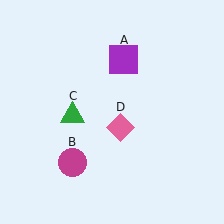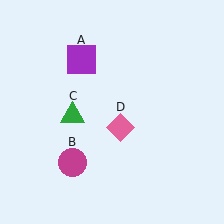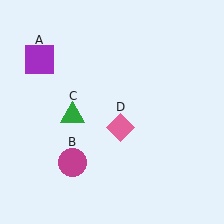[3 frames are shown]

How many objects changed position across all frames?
1 object changed position: purple square (object A).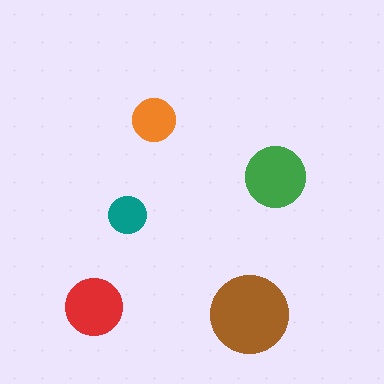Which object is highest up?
The orange circle is topmost.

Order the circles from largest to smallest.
the brown one, the green one, the red one, the orange one, the teal one.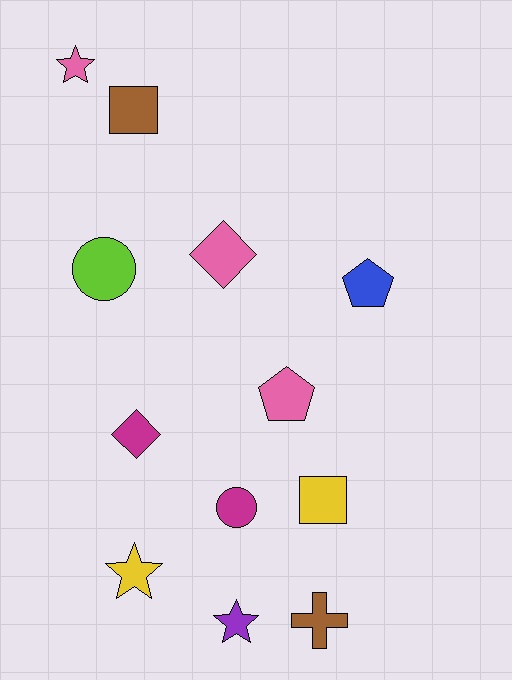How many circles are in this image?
There are 2 circles.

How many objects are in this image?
There are 12 objects.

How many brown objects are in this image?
There are 2 brown objects.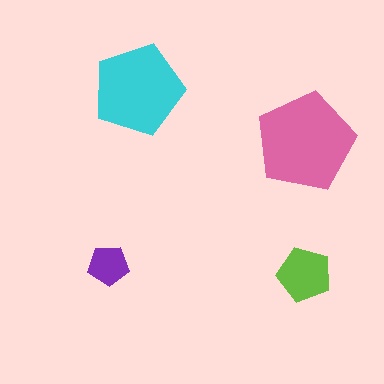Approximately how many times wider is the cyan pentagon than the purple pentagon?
About 2 times wider.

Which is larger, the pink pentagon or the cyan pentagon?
The pink one.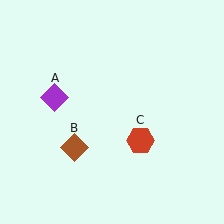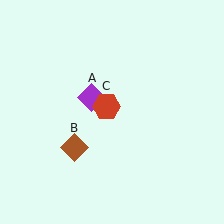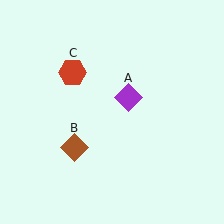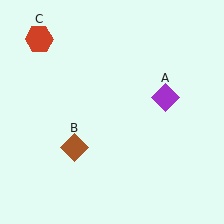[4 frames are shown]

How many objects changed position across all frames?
2 objects changed position: purple diamond (object A), red hexagon (object C).